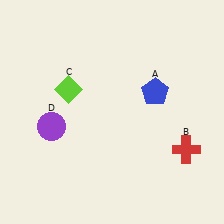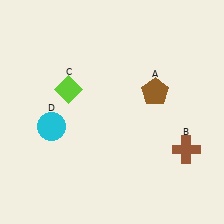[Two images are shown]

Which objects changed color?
A changed from blue to brown. B changed from red to brown. D changed from purple to cyan.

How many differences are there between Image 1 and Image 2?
There are 3 differences between the two images.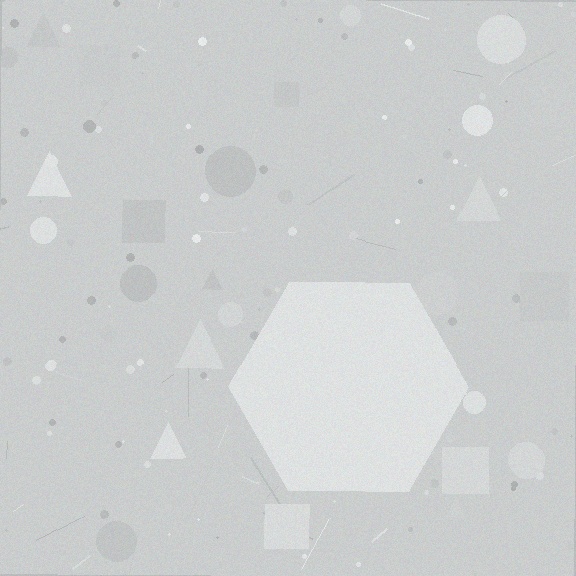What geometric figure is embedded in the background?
A hexagon is embedded in the background.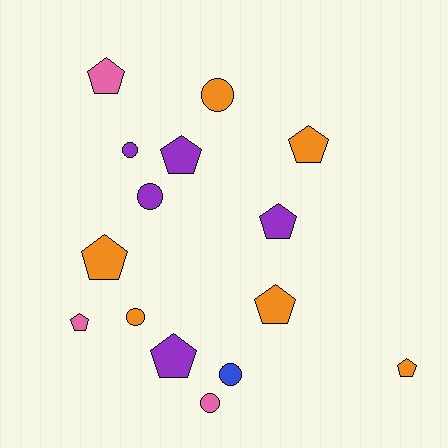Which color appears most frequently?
Orange, with 6 objects.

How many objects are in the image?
There are 15 objects.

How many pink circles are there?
There is 1 pink circle.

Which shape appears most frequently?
Pentagon, with 9 objects.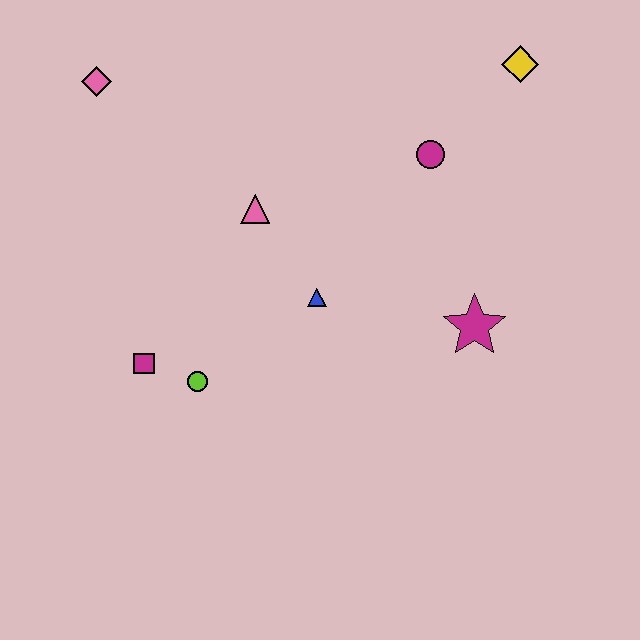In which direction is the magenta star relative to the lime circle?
The magenta star is to the right of the lime circle.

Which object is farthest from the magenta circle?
The magenta square is farthest from the magenta circle.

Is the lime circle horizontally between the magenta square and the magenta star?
Yes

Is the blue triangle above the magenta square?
Yes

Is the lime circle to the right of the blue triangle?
No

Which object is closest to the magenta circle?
The yellow diamond is closest to the magenta circle.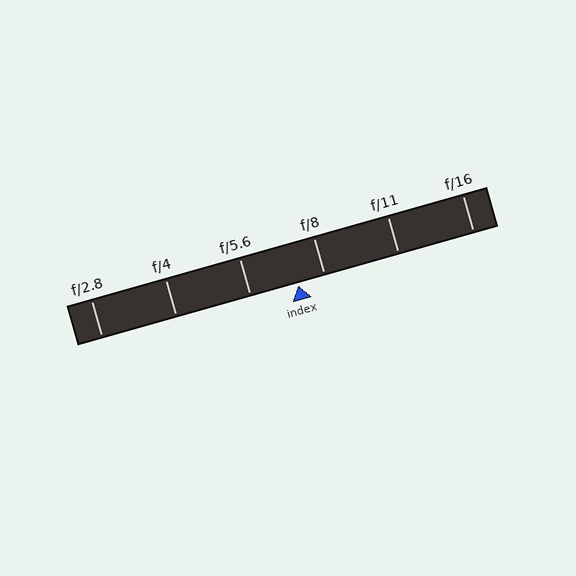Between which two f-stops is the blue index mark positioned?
The index mark is between f/5.6 and f/8.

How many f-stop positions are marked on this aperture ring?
There are 6 f-stop positions marked.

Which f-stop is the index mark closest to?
The index mark is closest to f/8.